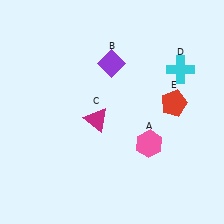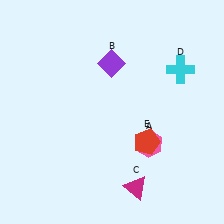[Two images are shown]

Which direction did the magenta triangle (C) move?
The magenta triangle (C) moved down.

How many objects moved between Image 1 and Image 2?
2 objects moved between the two images.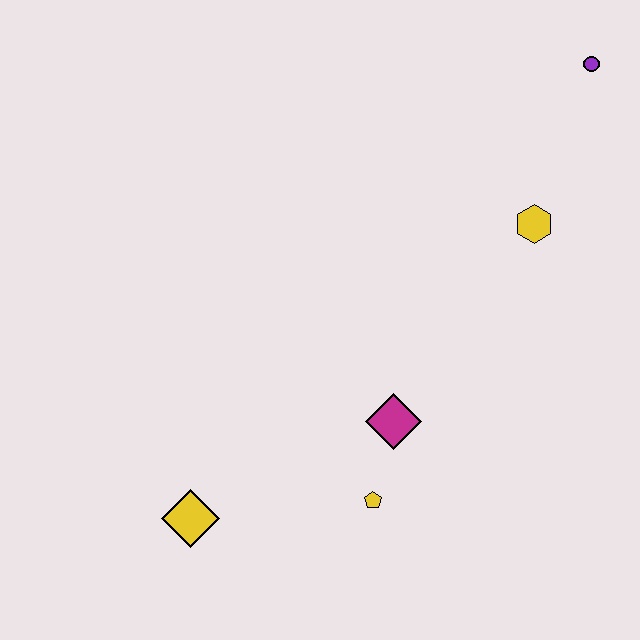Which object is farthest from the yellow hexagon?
The yellow diamond is farthest from the yellow hexagon.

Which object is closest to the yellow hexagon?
The purple circle is closest to the yellow hexagon.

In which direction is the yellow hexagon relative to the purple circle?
The yellow hexagon is below the purple circle.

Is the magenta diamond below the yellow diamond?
No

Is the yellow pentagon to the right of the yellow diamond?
Yes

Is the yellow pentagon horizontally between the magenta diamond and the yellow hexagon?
No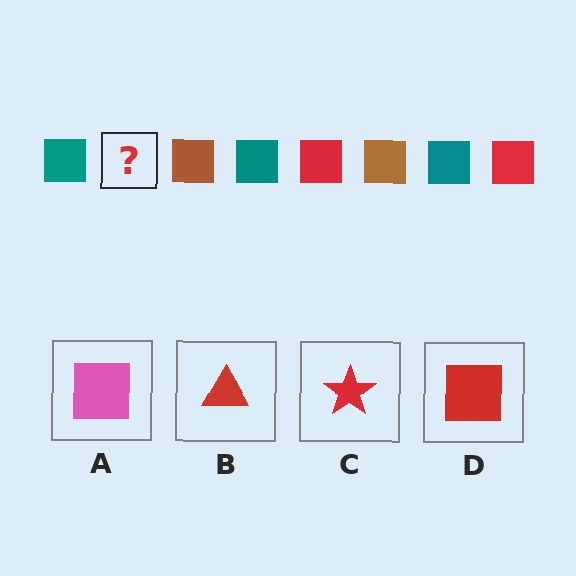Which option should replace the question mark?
Option D.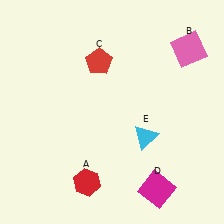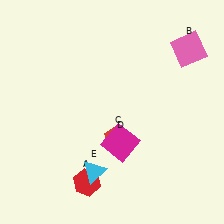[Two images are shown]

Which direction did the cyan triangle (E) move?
The cyan triangle (E) moved left.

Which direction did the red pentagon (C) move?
The red pentagon (C) moved down.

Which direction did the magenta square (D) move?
The magenta square (D) moved up.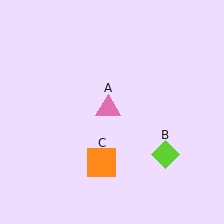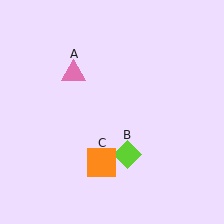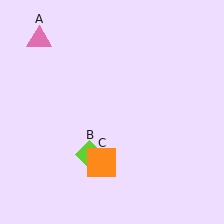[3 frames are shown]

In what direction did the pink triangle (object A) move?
The pink triangle (object A) moved up and to the left.